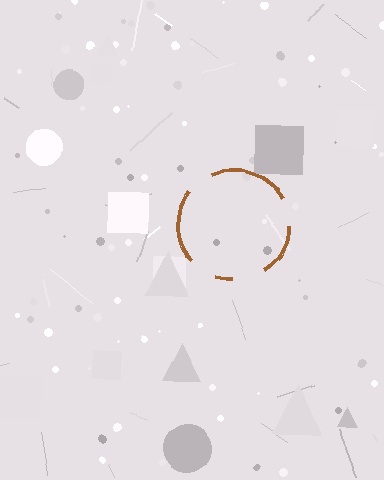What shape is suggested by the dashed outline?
The dashed outline suggests a circle.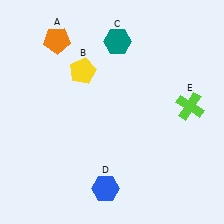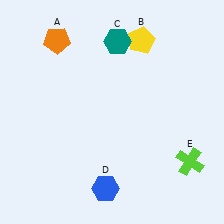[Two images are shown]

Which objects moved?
The objects that moved are: the yellow pentagon (B), the lime cross (E).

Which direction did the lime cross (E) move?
The lime cross (E) moved down.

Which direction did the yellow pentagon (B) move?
The yellow pentagon (B) moved right.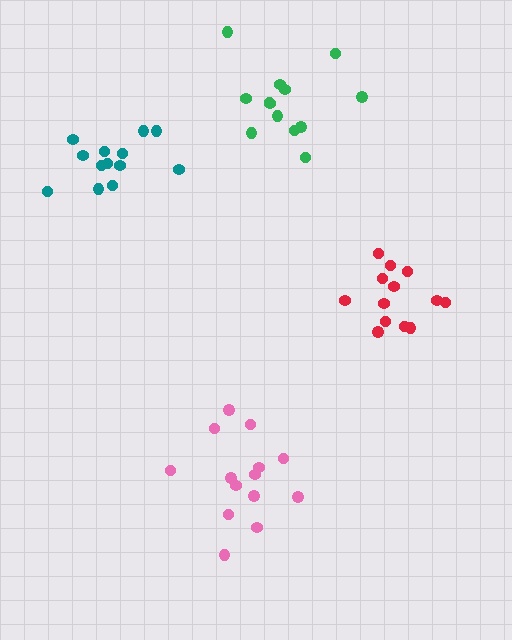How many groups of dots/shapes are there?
There are 4 groups.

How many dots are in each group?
Group 1: 14 dots, Group 2: 13 dots, Group 3: 13 dots, Group 4: 13 dots (53 total).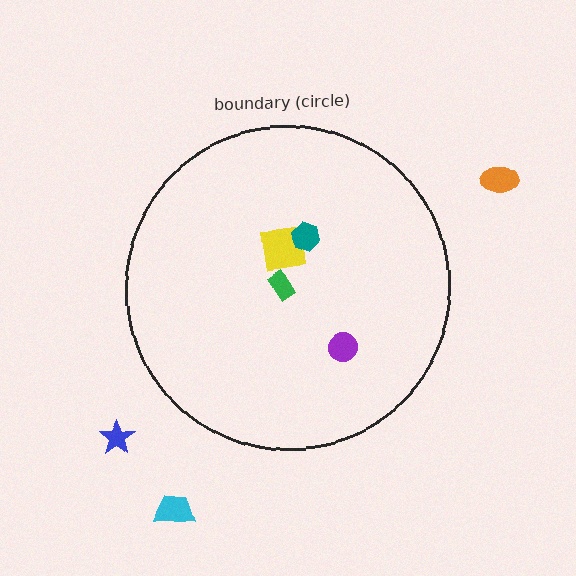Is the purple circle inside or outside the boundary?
Inside.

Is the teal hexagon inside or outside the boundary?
Inside.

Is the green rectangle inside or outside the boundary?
Inside.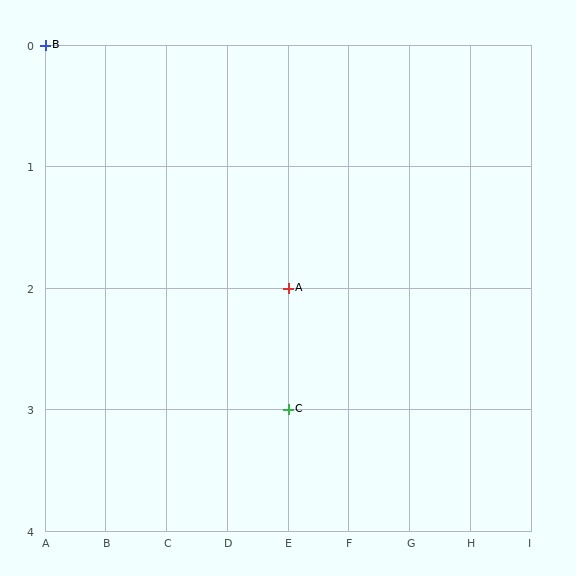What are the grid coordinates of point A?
Point A is at grid coordinates (E, 2).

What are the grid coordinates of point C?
Point C is at grid coordinates (E, 3).